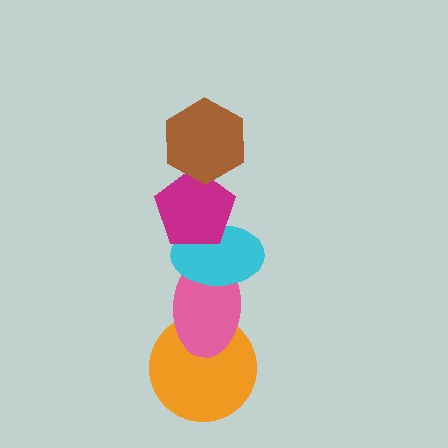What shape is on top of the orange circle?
The pink ellipse is on top of the orange circle.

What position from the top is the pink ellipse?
The pink ellipse is 4th from the top.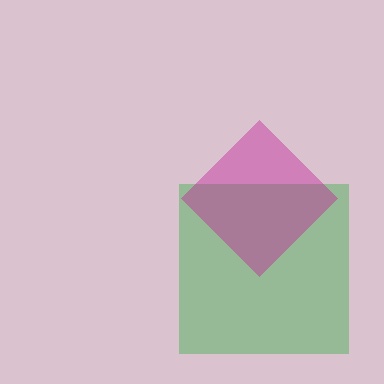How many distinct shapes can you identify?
There are 2 distinct shapes: a green square, a magenta diamond.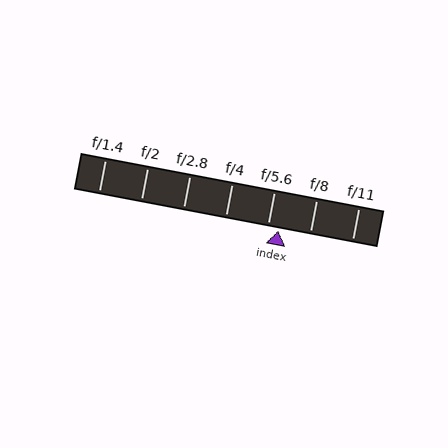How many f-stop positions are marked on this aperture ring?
There are 7 f-stop positions marked.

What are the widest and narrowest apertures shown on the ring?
The widest aperture shown is f/1.4 and the narrowest is f/11.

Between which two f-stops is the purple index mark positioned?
The index mark is between f/5.6 and f/8.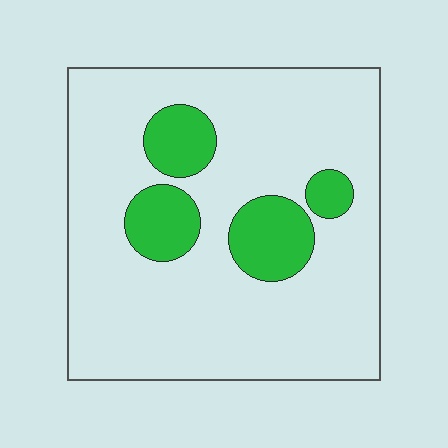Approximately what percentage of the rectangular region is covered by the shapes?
Approximately 15%.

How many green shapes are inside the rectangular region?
4.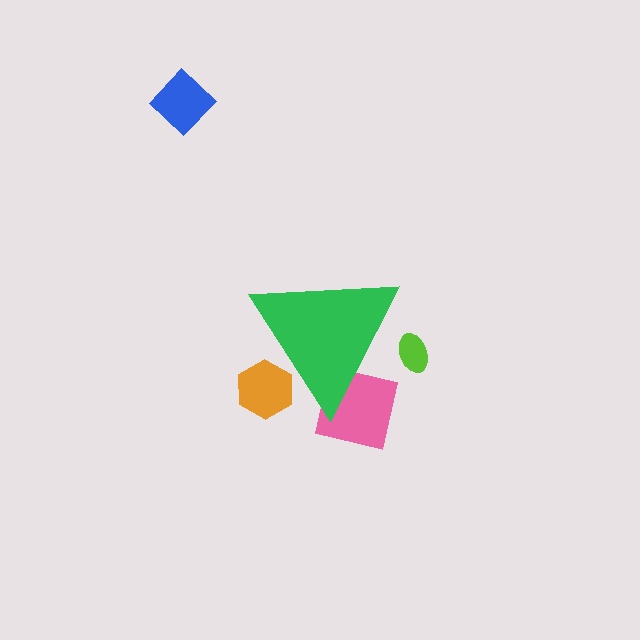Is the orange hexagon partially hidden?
Yes, the orange hexagon is partially hidden behind the green triangle.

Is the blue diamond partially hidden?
No, the blue diamond is fully visible.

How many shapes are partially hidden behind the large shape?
3 shapes are partially hidden.